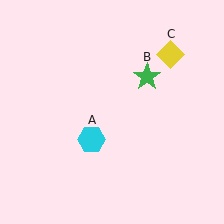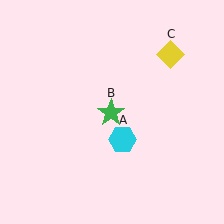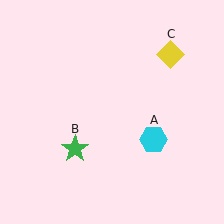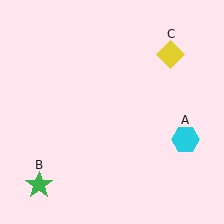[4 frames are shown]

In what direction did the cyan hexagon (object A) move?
The cyan hexagon (object A) moved right.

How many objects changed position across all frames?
2 objects changed position: cyan hexagon (object A), green star (object B).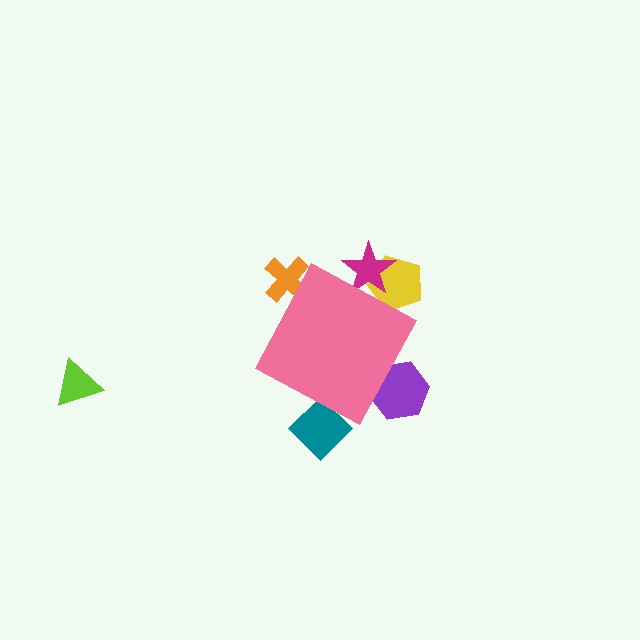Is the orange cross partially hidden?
Yes, the orange cross is partially hidden behind the pink diamond.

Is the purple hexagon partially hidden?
Yes, the purple hexagon is partially hidden behind the pink diamond.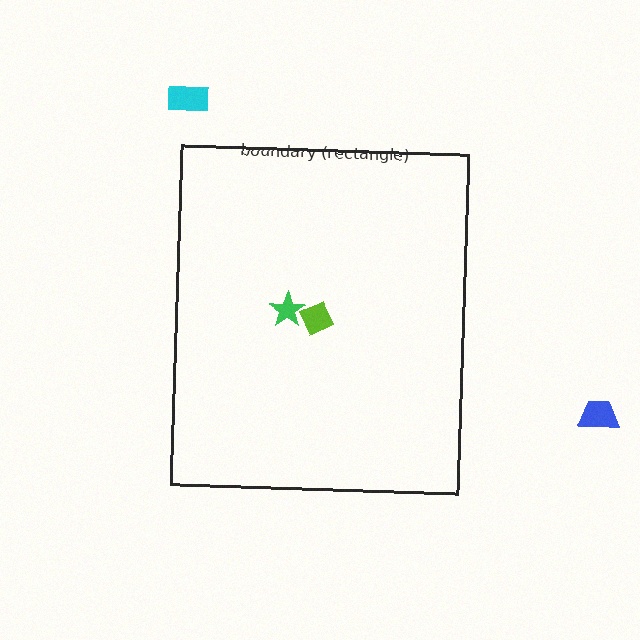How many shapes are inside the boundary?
2 inside, 2 outside.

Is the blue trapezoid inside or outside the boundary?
Outside.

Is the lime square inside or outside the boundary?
Inside.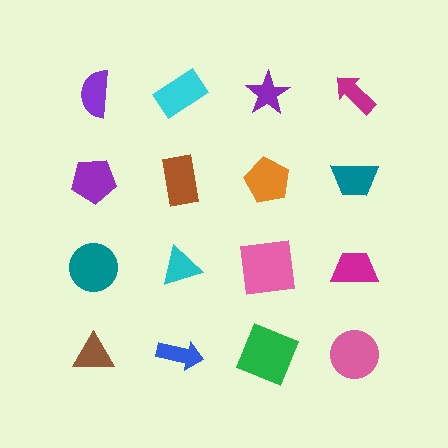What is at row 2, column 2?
A brown rectangle.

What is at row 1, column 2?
A cyan rectangle.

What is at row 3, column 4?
A magenta trapezoid.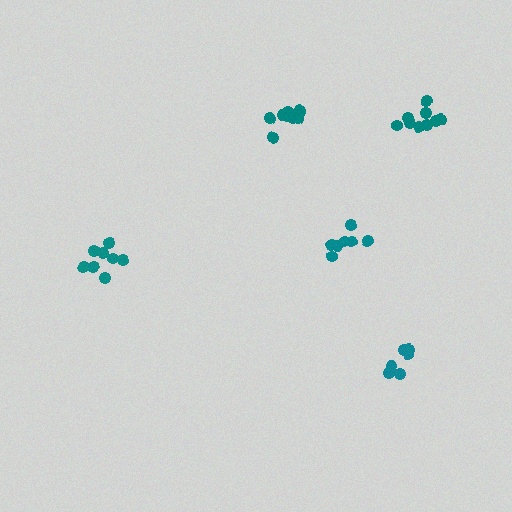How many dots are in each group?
Group 1: 8 dots, Group 2: 7 dots, Group 3: 6 dots, Group 4: 9 dots, Group 5: 10 dots (40 total).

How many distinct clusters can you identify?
There are 5 distinct clusters.